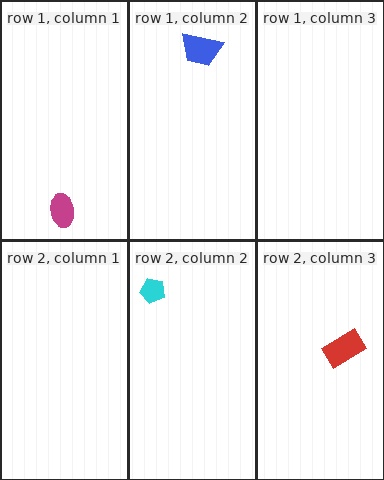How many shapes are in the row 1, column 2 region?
1.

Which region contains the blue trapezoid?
The row 1, column 2 region.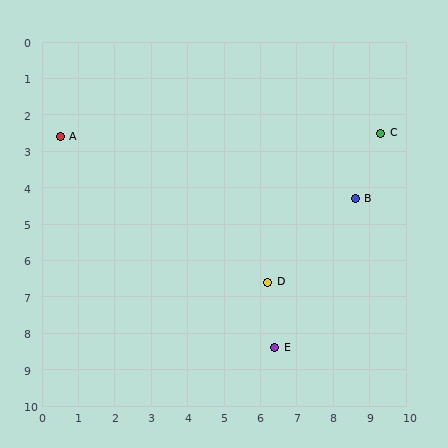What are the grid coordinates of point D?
Point D is at approximately (6.2, 6.6).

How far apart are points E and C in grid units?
Points E and C are about 6.6 grid units apart.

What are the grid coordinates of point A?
Point A is at approximately (0.5, 2.6).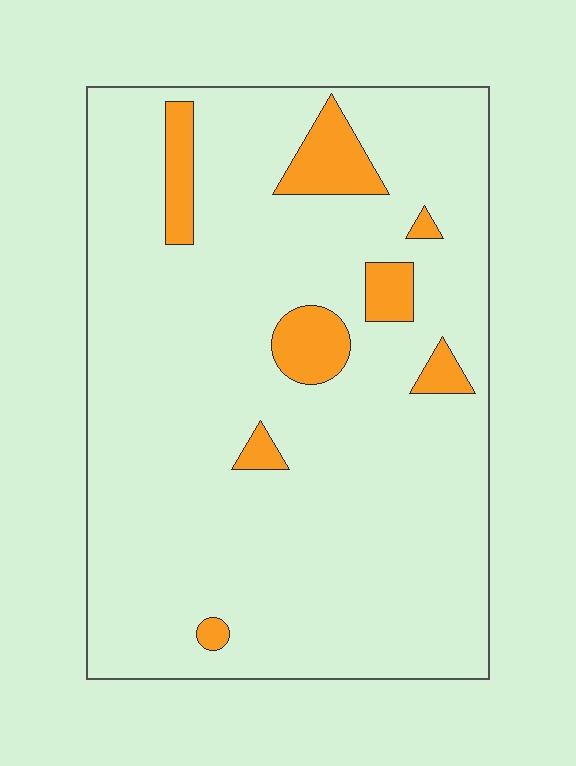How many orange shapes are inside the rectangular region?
8.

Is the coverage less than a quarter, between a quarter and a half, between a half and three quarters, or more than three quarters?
Less than a quarter.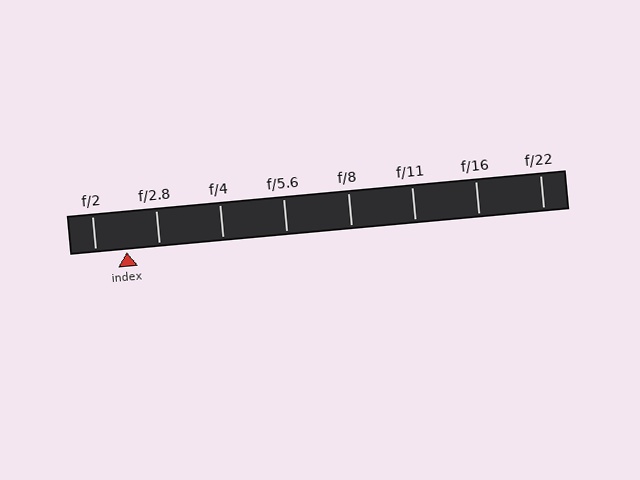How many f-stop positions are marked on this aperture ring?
There are 8 f-stop positions marked.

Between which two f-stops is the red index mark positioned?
The index mark is between f/2 and f/2.8.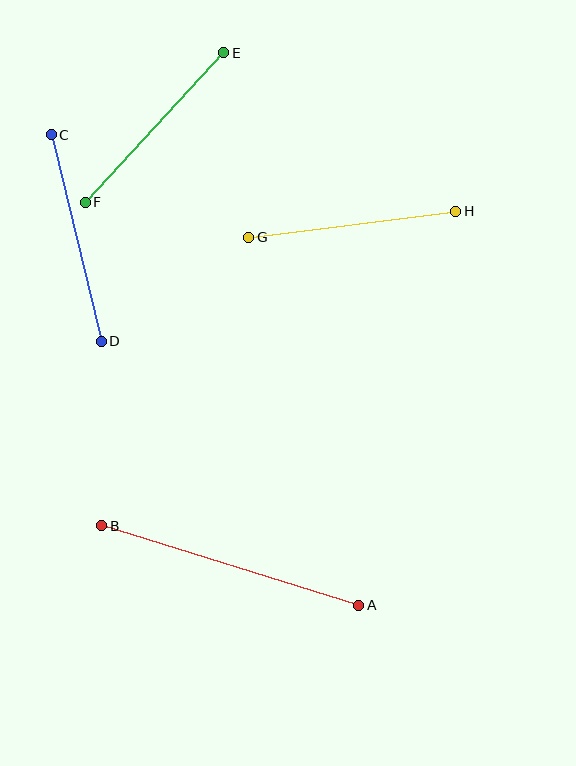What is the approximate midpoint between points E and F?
The midpoint is at approximately (154, 127) pixels.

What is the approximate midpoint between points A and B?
The midpoint is at approximately (230, 565) pixels.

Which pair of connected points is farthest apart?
Points A and B are farthest apart.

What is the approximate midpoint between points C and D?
The midpoint is at approximately (76, 238) pixels.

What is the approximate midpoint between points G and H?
The midpoint is at approximately (352, 224) pixels.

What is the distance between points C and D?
The distance is approximately 212 pixels.